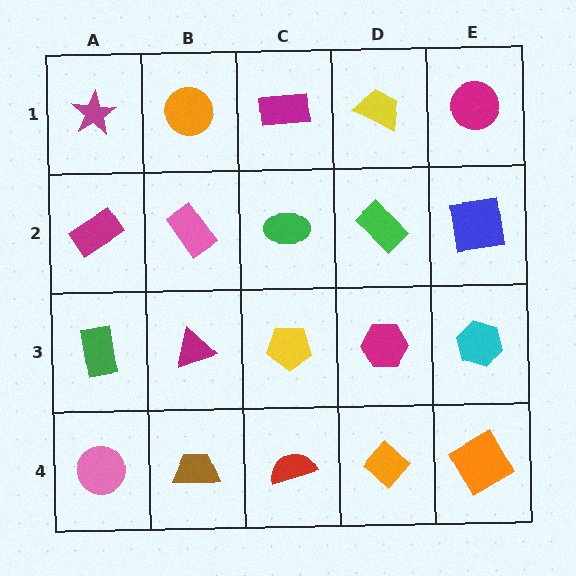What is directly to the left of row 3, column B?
A green rectangle.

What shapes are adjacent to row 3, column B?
A pink rectangle (row 2, column B), a brown trapezoid (row 4, column B), a green rectangle (row 3, column A), a yellow pentagon (row 3, column C).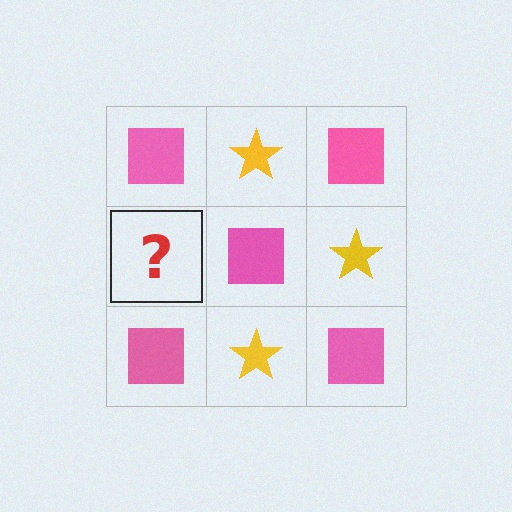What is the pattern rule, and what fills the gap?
The rule is that it alternates pink square and yellow star in a checkerboard pattern. The gap should be filled with a yellow star.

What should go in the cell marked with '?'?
The missing cell should contain a yellow star.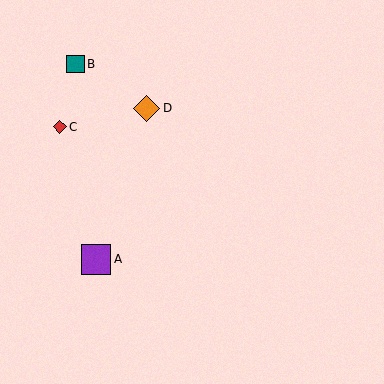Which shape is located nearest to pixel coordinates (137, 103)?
The orange diamond (labeled D) at (147, 108) is nearest to that location.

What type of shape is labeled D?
Shape D is an orange diamond.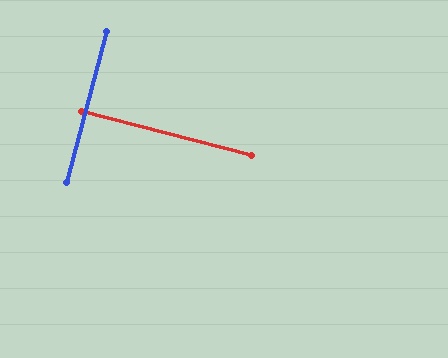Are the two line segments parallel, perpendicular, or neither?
Perpendicular — they meet at approximately 90°.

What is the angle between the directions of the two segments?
Approximately 90 degrees.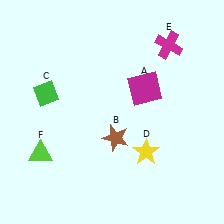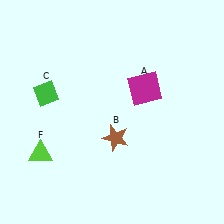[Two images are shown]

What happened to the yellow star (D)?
The yellow star (D) was removed in Image 2. It was in the bottom-right area of Image 1.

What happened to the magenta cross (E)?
The magenta cross (E) was removed in Image 2. It was in the top-right area of Image 1.